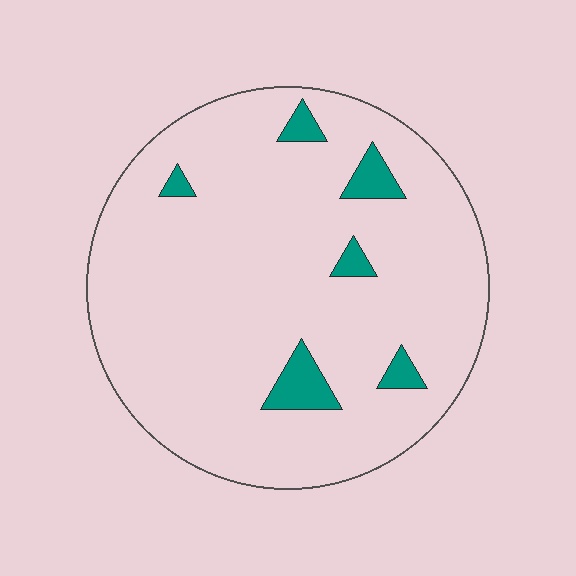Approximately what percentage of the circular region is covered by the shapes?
Approximately 5%.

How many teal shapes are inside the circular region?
6.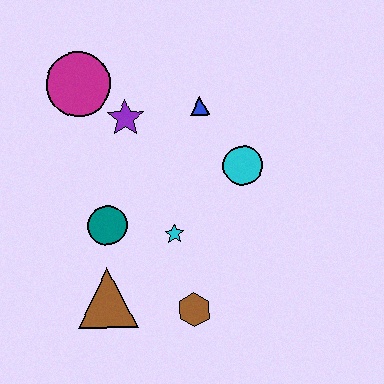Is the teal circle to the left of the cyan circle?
Yes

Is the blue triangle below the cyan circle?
No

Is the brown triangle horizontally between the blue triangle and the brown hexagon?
No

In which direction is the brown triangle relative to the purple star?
The brown triangle is below the purple star.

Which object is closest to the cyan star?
The teal circle is closest to the cyan star.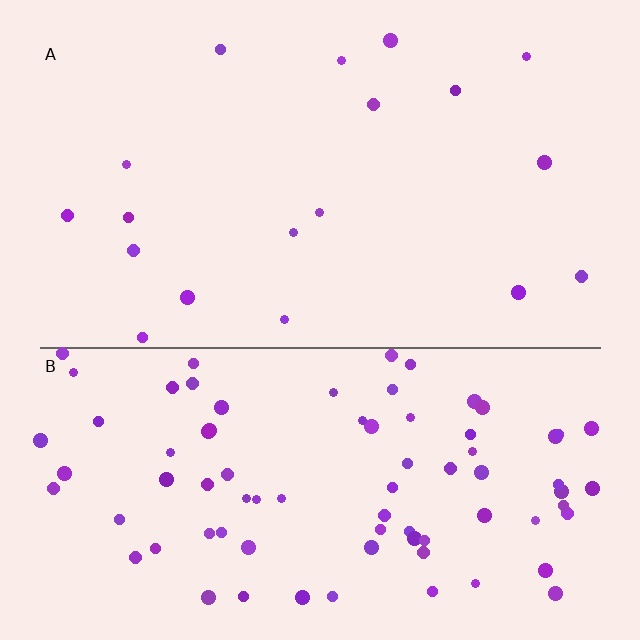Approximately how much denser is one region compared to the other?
Approximately 4.4× — region B over region A.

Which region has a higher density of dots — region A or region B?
B (the bottom).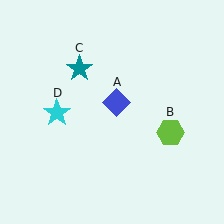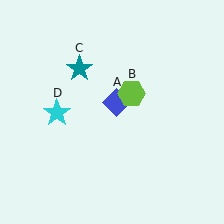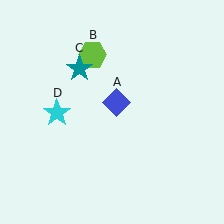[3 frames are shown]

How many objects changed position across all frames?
1 object changed position: lime hexagon (object B).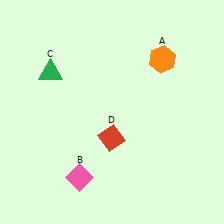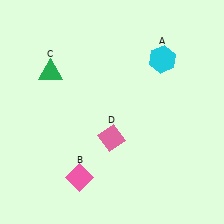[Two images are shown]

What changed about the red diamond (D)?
In Image 1, D is red. In Image 2, it changed to pink.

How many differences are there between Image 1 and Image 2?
There are 2 differences between the two images.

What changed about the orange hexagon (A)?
In Image 1, A is orange. In Image 2, it changed to cyan.